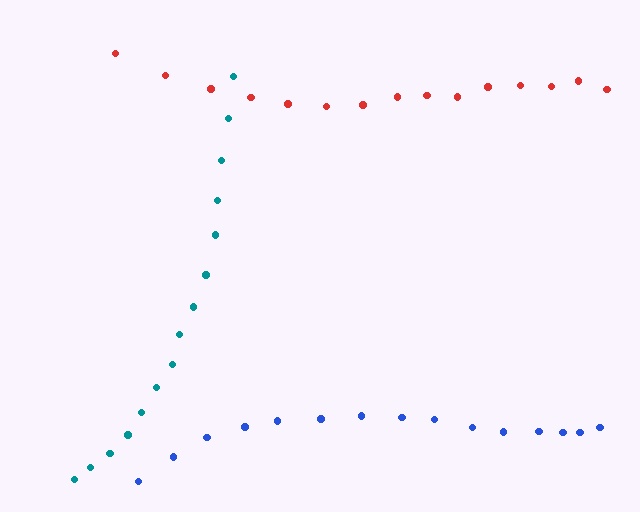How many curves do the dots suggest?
There are 3 distinct paths.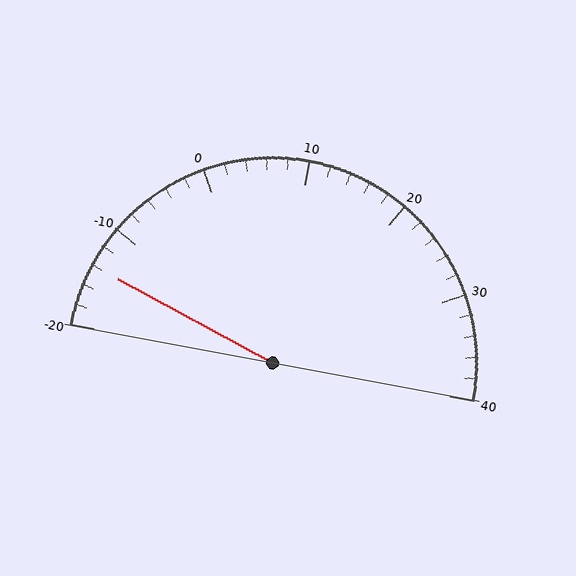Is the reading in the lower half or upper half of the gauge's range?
The reading is in the lower half of the range (-20 to 40).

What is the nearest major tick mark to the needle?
The nearest major tick mark is -10.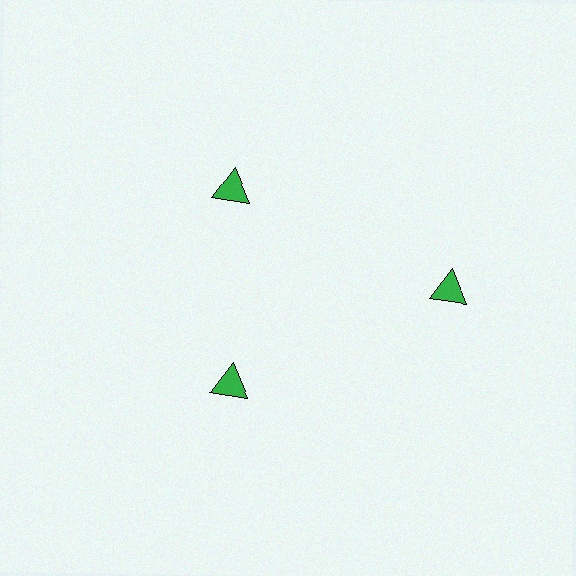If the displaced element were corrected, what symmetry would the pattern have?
It would have 3-fold rotational symmetry — the pattern would map onto itself every 120 degrees.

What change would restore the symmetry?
The symmetry would be restored by moving it inward, back onto the ring so that all 3 triangles sit at equal angles and equal distance from the center.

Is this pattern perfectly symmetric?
No. The 3 green triangles are arranged in a ring, but one element near the 3 o'clock position is pushed outward from the center, breaking the 3-fold rotational symmetry.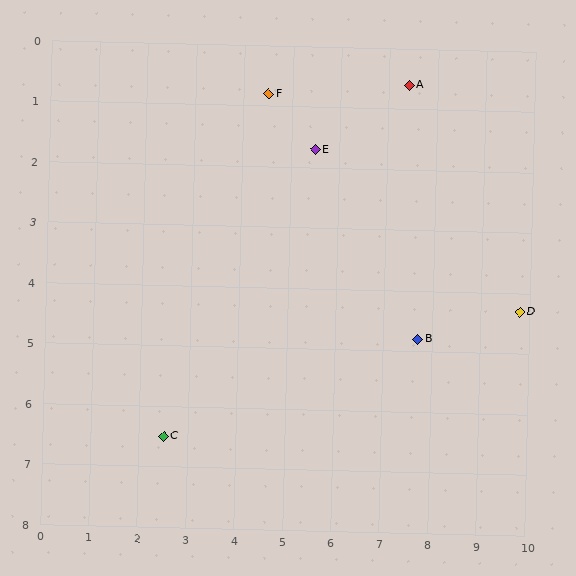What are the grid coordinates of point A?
Point A is at approximately (7.4, 0.6).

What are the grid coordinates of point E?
Point E is at approximately (5.5, 1.7).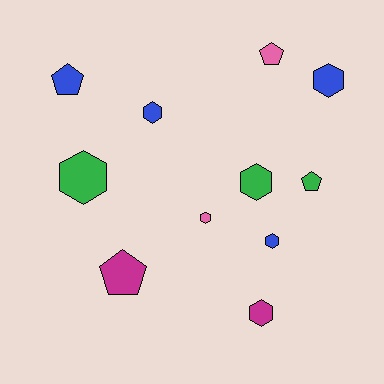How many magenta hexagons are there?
There is 1 magenta hexagon.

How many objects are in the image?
There are 11 objects.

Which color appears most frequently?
Blue, with 4 objects.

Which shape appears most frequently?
Hexagon, with 7 objects.